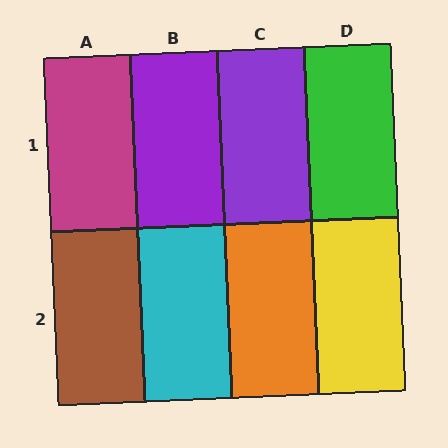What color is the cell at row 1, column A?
Magenta.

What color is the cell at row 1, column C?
Purple.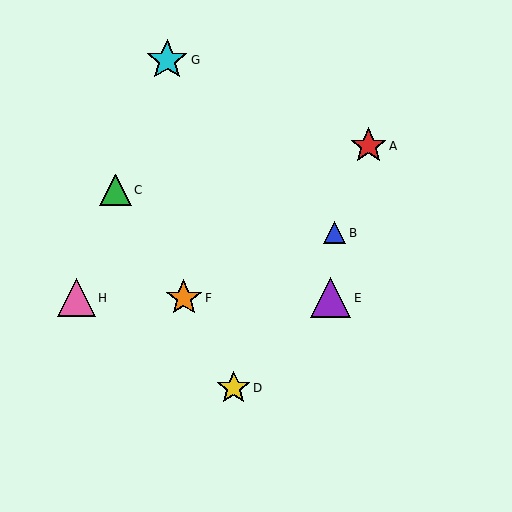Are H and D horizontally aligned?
No, H is at y≈298 and D is at y≈388.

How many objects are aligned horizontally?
3 objects (E, F, H) are aligned horizontally.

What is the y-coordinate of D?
Object D is at y≈388.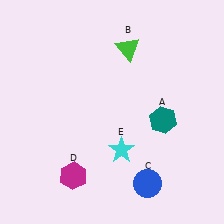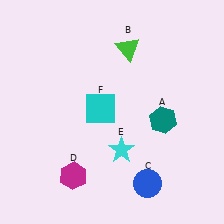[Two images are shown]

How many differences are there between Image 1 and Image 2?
There is 1 difference between the two images.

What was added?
A cyan square (F) was added in Image 2.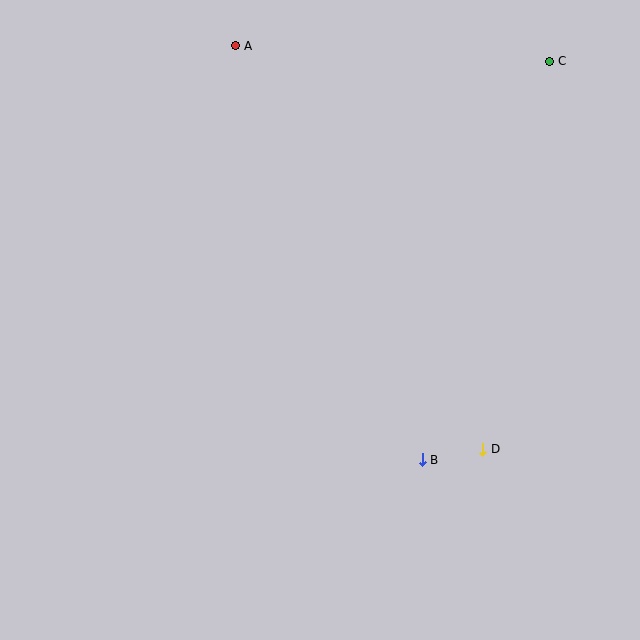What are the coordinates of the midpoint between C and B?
The midpoint between C and B is at (486, 261).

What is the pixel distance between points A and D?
The distance between A and D is 473 pixels.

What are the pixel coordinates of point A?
Point A is at (235, 46).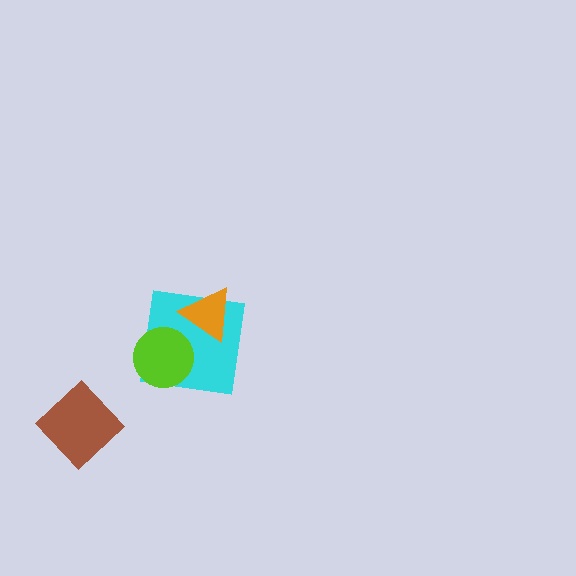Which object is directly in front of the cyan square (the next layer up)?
The orange triangle is directly in front of the cyan square.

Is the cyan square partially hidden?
Yes, it is partially covered by another shape.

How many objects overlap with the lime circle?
1 object overlaps with the lime circle.